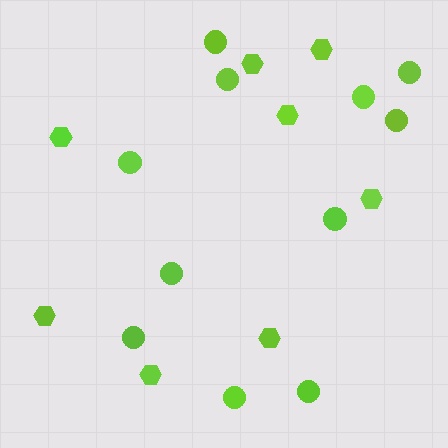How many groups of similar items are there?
There are 2 groups: one group of hexagons (8) and one group of circles (11).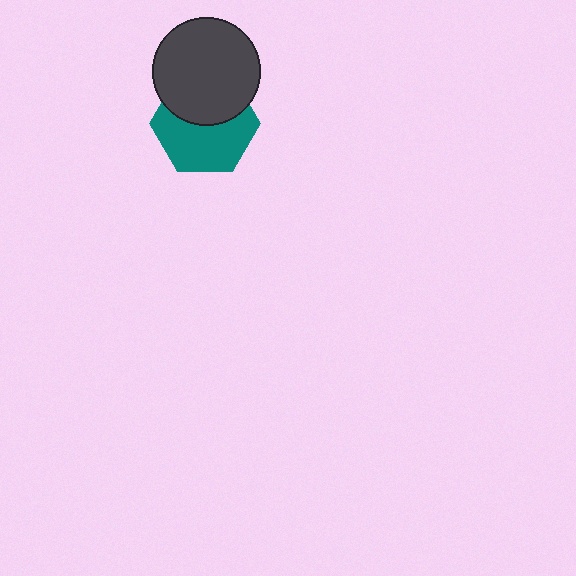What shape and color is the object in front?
The object in front is a dark gray circle.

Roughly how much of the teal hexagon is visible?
About half of it is visible (roughly 58%).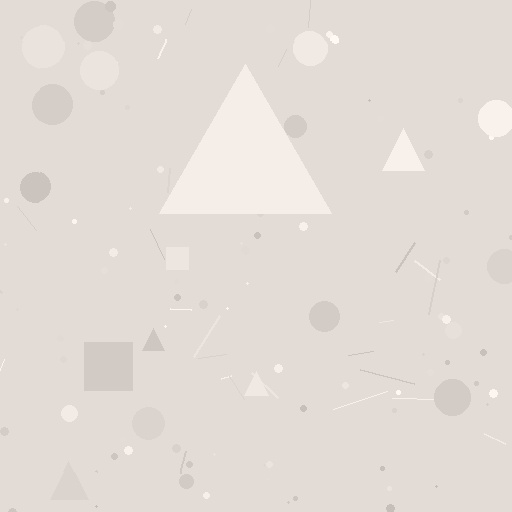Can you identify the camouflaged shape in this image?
The camouflaged shape is a triangle.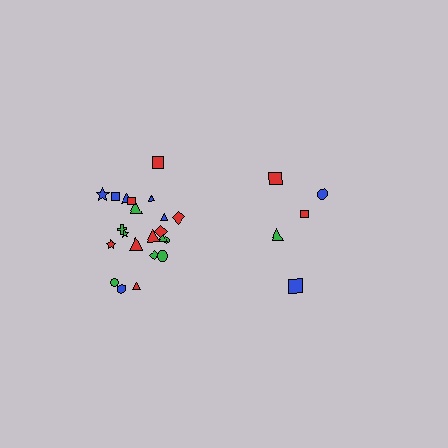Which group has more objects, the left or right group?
The left group.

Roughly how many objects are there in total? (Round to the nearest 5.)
Roughly 25 objects in total.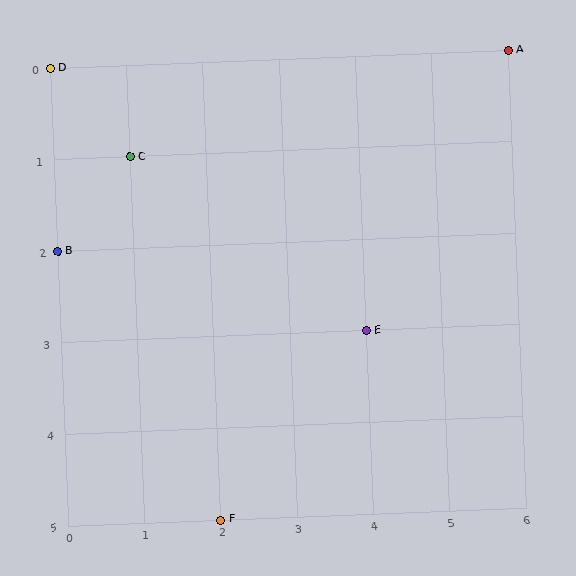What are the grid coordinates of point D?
Point D is at grid coordinates (0, 0).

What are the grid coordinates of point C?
Point C is at grid coordinates (1, 1).